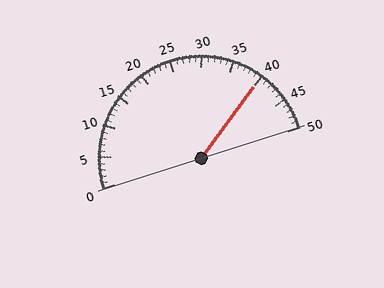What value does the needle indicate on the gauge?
The needle indicates approximately 40.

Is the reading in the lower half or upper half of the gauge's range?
The reading is in the upper half of the range (0 to 50).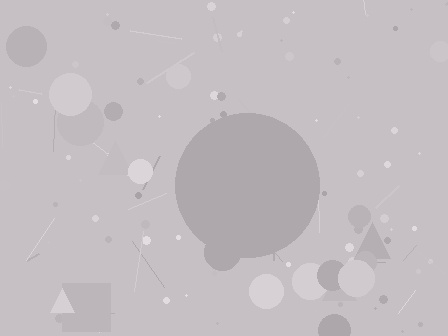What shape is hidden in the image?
A circle is hidden in the image.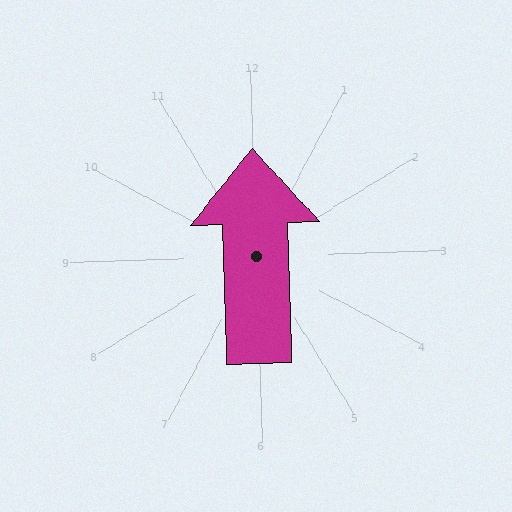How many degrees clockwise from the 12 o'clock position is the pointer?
Approximately 360 degrees.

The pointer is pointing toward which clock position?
Roughly 12 o'clock.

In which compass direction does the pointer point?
North.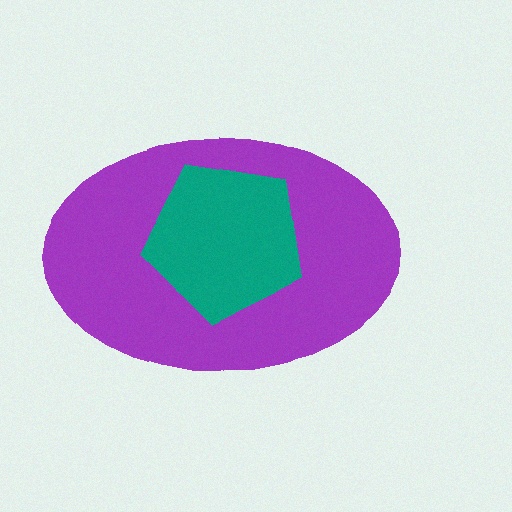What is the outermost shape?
The purple ellipse.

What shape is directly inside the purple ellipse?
The teal pentagon.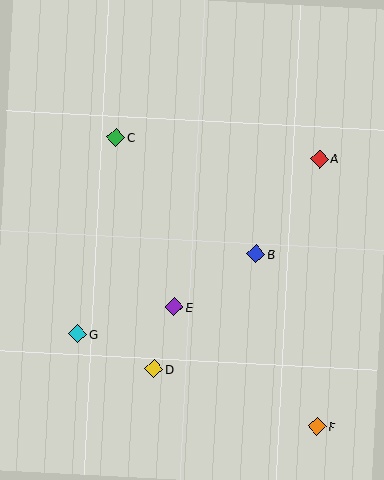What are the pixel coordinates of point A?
Point A is at (319, 159).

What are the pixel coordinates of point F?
Point F is at (317, 427).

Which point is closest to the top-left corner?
Point C is closest to the top-left corner.